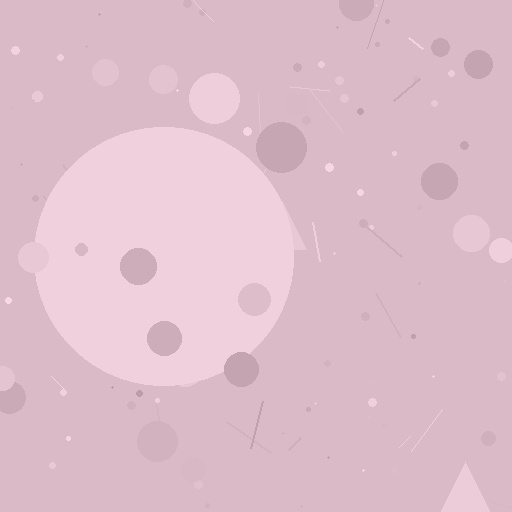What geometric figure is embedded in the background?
A circle is embedded in the background.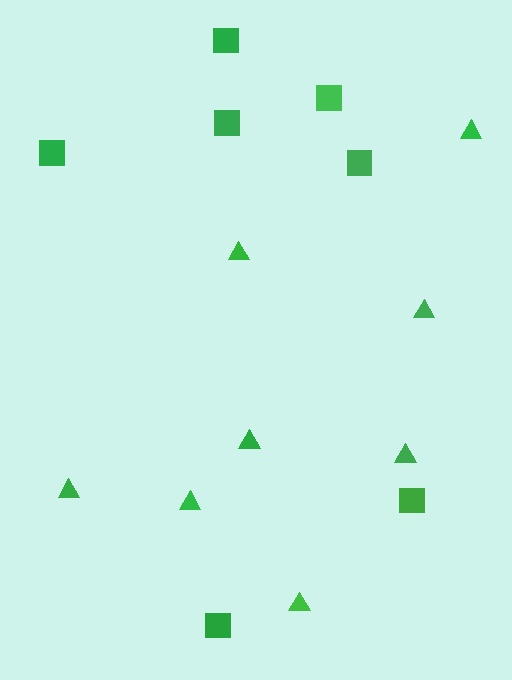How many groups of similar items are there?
There are 2 groups: one group of squares (7) and one group of triangles (8).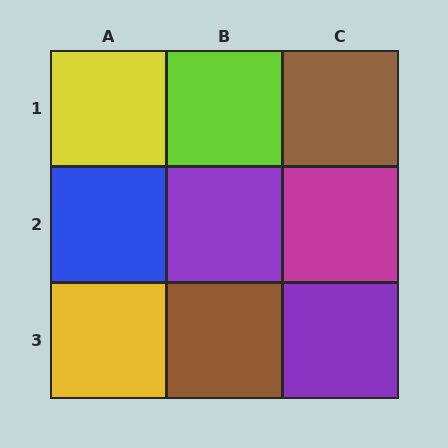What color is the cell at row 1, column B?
Lime.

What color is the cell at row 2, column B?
Purple.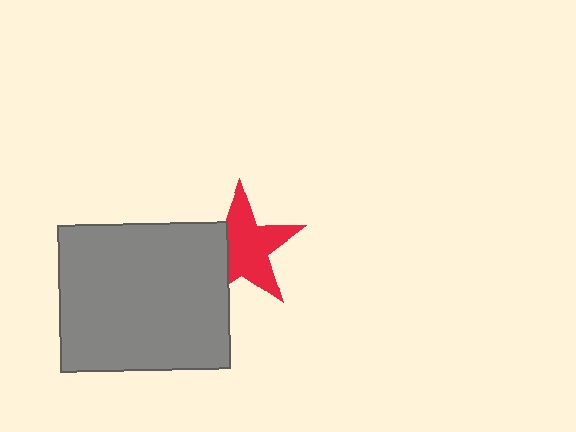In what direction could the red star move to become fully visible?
The red star could move right. That would shift it out from behind the gray rectangle entirely.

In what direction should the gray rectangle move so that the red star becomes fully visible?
The gray rectangle should move left. That is the shortest direction to clear the overlap and leave the red star fully visible.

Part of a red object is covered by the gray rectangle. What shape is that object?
It is a star.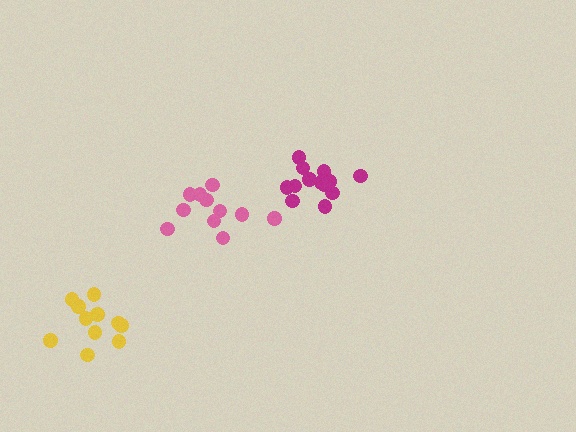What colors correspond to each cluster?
The clusters are colored: pink, magenta, yellow.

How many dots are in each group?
Group 1: 11 dots, Group 2: 13 dots, Group 3: 11 dots (35 total).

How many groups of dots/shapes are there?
There are 3 groups.